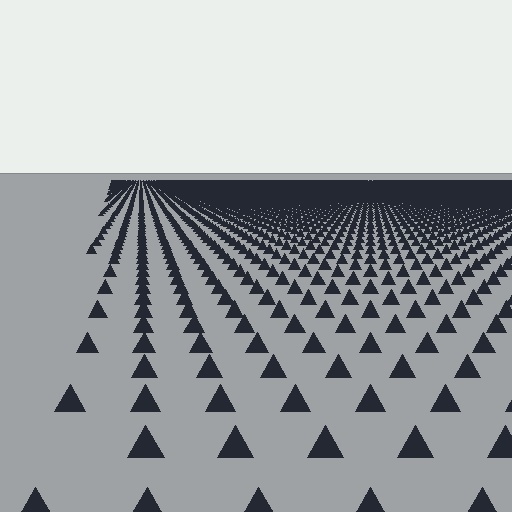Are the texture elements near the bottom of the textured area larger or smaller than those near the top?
Larger. Near the bottom, elements are closer to the viewer and appear at a bigger on-screen size.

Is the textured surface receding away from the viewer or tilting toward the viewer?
The surface is receding away from the viewer. Texture elements get smaller and denser toward the top.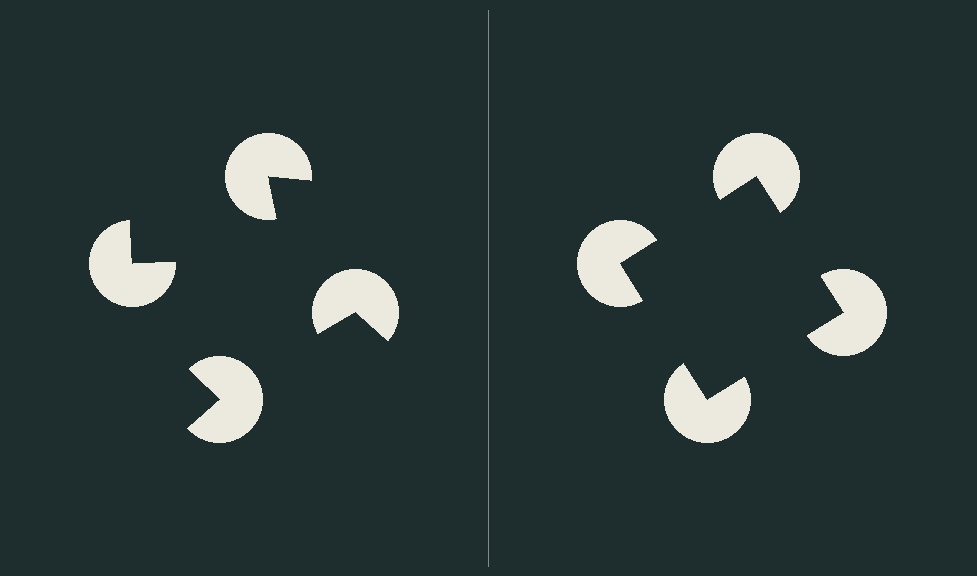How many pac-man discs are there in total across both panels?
8 — 4 on each side.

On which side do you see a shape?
An illusory square appears on the right side. On the left side the wedge cuts are rotated, so no coherent shape forms.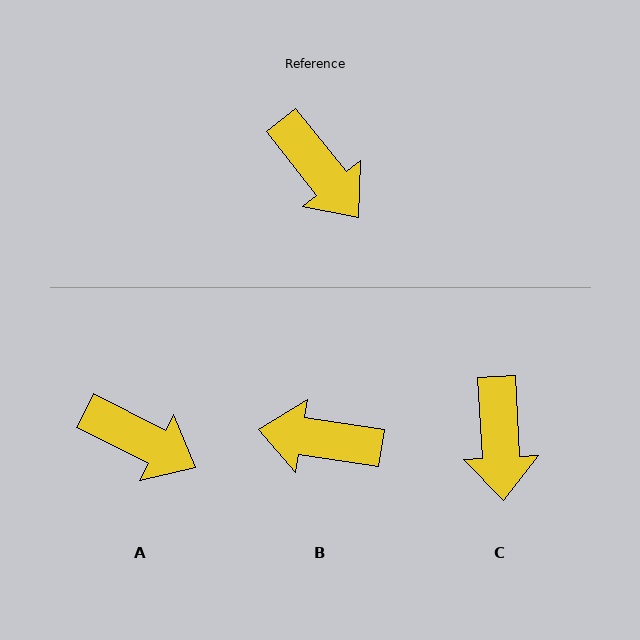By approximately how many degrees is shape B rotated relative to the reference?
Approximately 137 degrees clockwise.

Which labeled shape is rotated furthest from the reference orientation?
B, about 137 degrees away.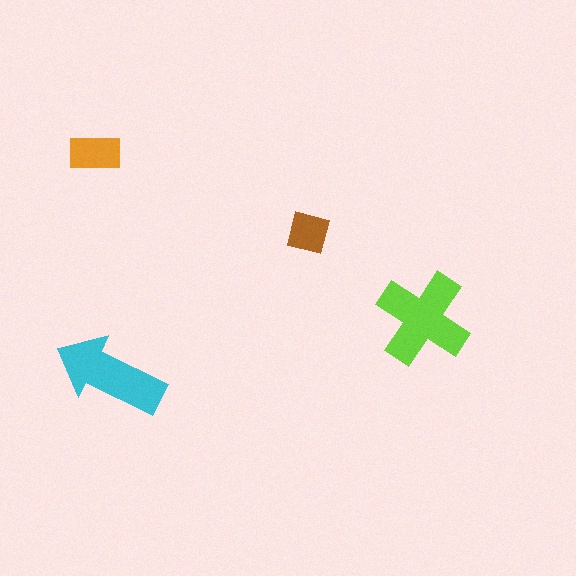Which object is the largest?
The lime cross.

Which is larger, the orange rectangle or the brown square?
The orange rectangle.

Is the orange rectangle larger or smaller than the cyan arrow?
Smaller.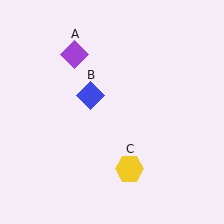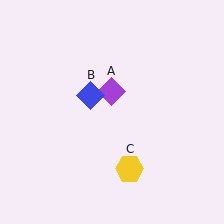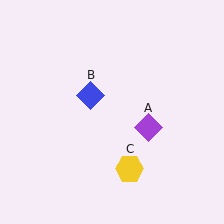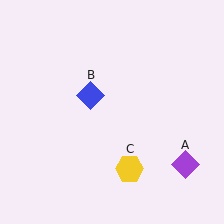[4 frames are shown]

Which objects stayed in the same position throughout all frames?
Blue diamond (object B) and yellow hexagon (object C) remained stationary.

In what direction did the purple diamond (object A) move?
The purple diamond (object A) moved down and to the right.